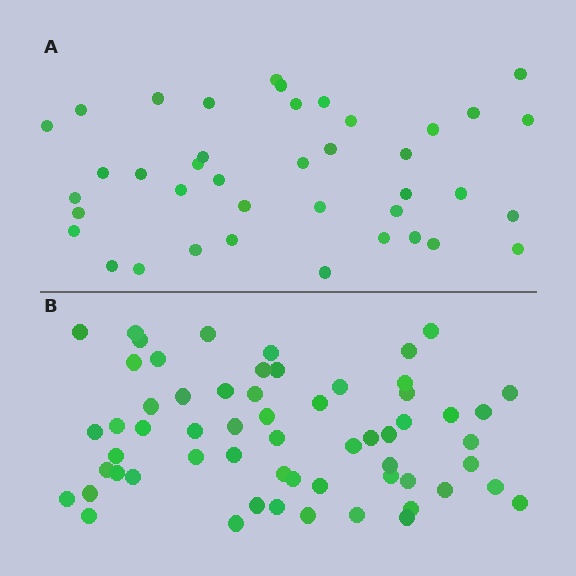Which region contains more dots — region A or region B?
Region B (the bottom region) has more dots.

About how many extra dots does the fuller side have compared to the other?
Region B has approximately 20 more dots than region A.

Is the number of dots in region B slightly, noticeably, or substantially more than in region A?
Region B has substantially more. The ratio is roughly 1.5 to 1.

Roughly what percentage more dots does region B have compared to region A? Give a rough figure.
About 50% more.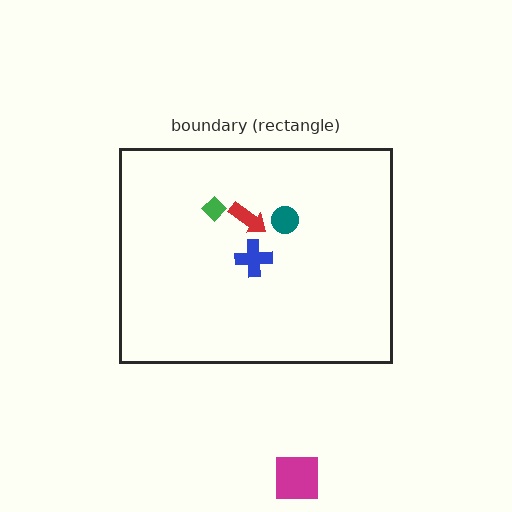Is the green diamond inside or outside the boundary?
Inside.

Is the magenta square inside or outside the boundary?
Outside.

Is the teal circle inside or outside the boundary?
Inside.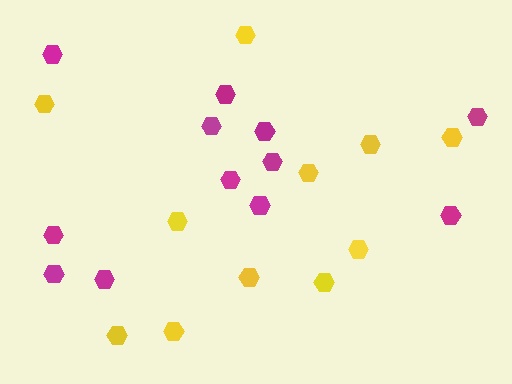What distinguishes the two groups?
There are 2 groups: one group of magenta hexagons (12) and one group of yellow hexagons (11).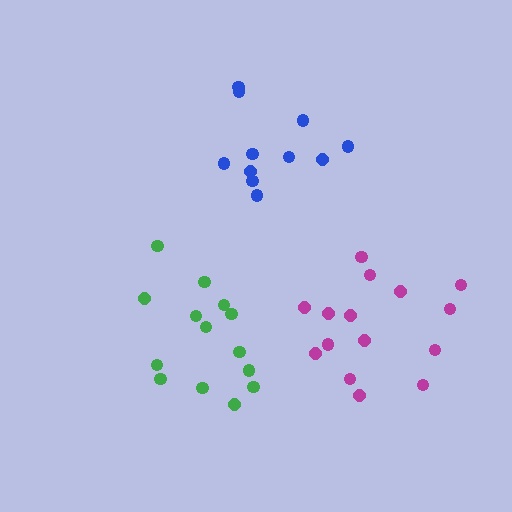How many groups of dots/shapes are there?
There are 3 groups.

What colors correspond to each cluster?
The clusters are colored: green, blue, magenta.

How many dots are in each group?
Group 1: 14 dots, Group 2: 11 dots, Group 3: 15 dots (40 total).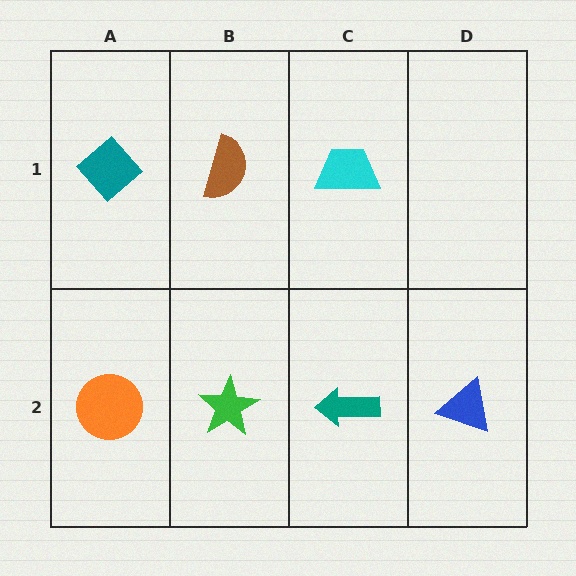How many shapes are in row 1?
3 shapes.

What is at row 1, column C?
A cyan trapezoid.